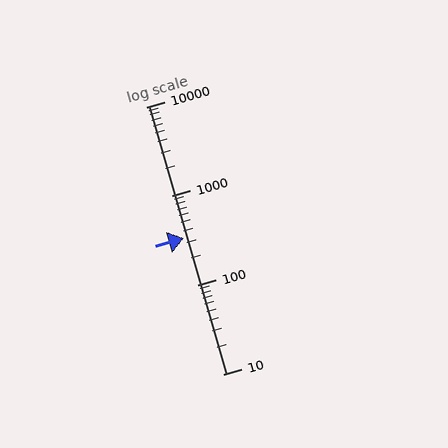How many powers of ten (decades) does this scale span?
The scale spans 3 decades, from 10 to 10000.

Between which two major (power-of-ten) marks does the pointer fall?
The pointer is between 100 and 1000.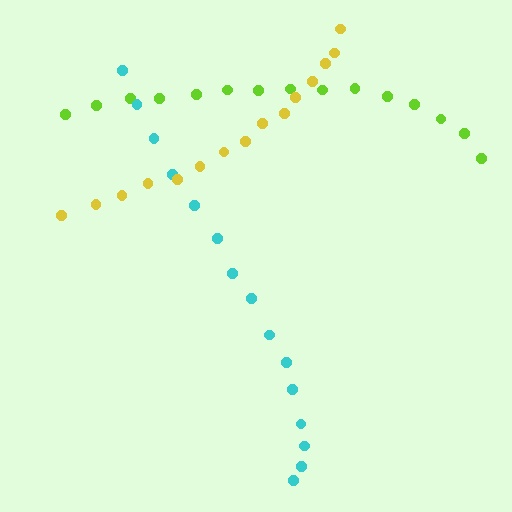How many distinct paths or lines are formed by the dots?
There are 3 distinct paths.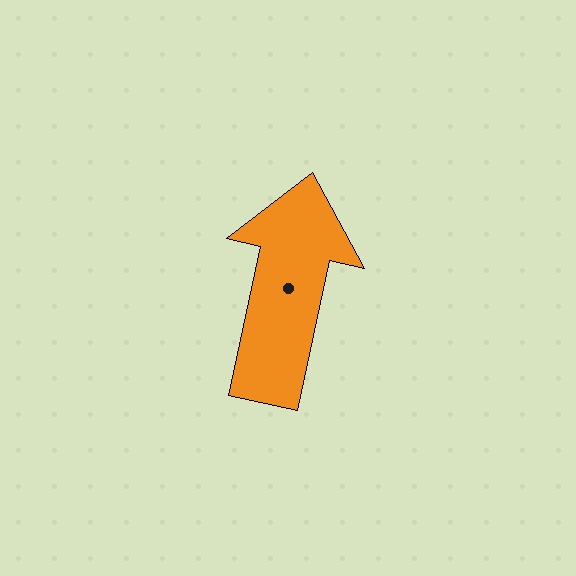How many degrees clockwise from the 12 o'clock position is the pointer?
Approximately 12 degrees.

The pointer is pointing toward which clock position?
Roughly 12 o'clock.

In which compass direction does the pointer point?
North.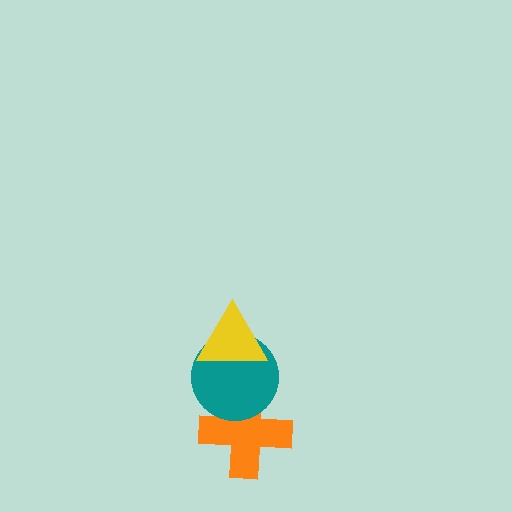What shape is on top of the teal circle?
The yellow triangle is on top of the teal circle.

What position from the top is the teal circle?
The teal circle is 2nd from the top.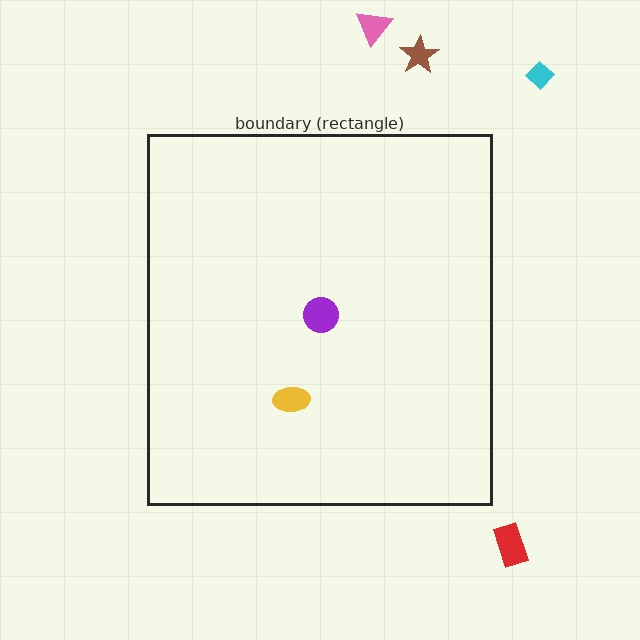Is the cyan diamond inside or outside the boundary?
Outside.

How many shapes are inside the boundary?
2 inside, 4 outside.